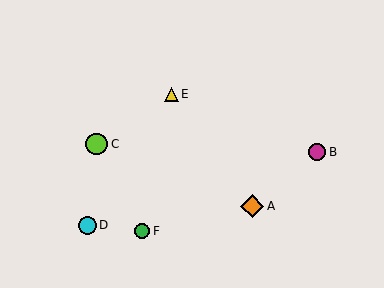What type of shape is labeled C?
Shape C is a lime circle.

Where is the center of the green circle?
The center of the green circle is at (142, 231).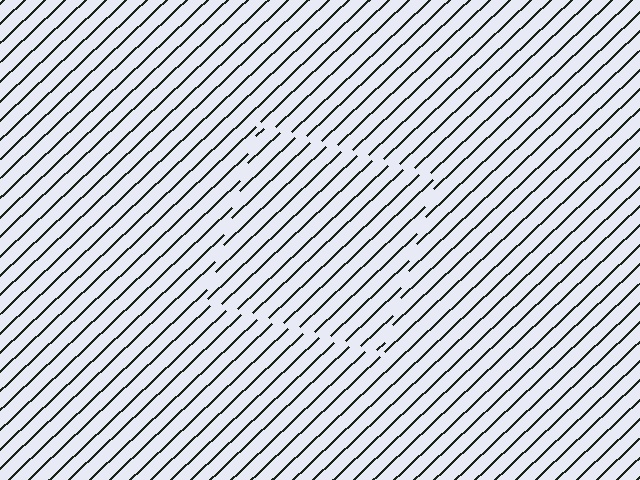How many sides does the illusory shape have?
4 sides — the line-ends trace a square.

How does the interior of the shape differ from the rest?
The interior of the shape contains the same grating, shifted by half a period — the contour is defined by the phase discontinuity where line-ends from the inner and outer gratings abut.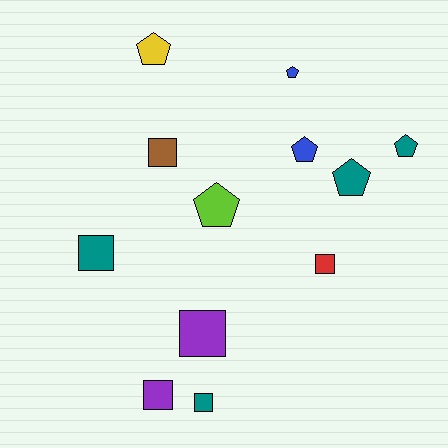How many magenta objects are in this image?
There are no magenta objects.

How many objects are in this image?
There are 12 objects.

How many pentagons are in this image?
There are 6 pentagons.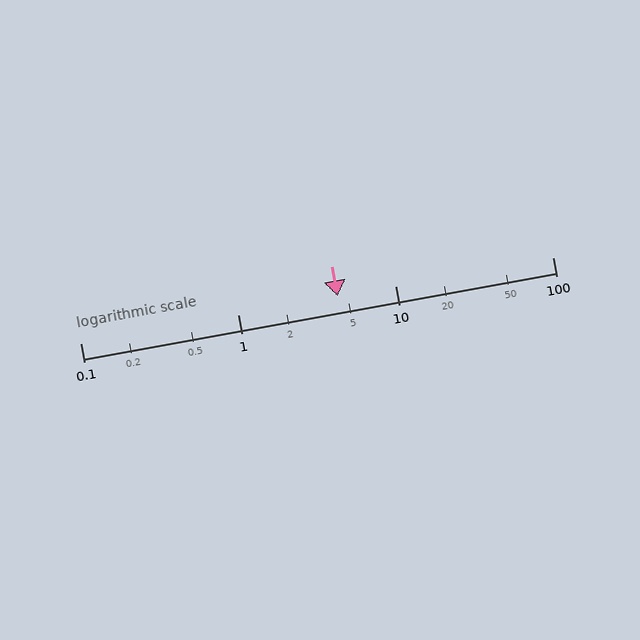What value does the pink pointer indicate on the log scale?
The pointer indicates approximately 4.3.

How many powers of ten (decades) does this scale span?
The scale spans 3 decades, from 0.1 to 100.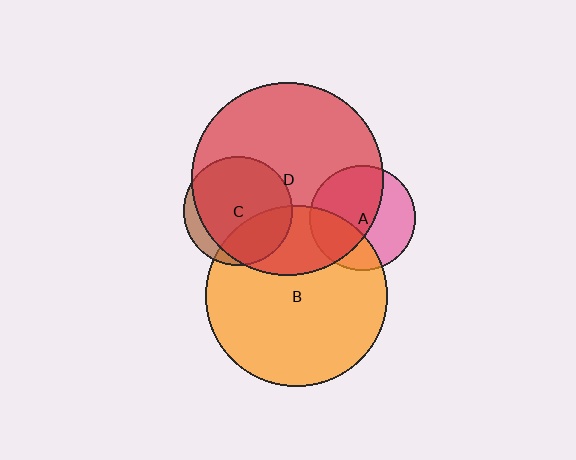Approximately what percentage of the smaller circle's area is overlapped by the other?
Approximately 25%.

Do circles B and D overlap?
Yes.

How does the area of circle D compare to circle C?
Approximately 3.1 times.